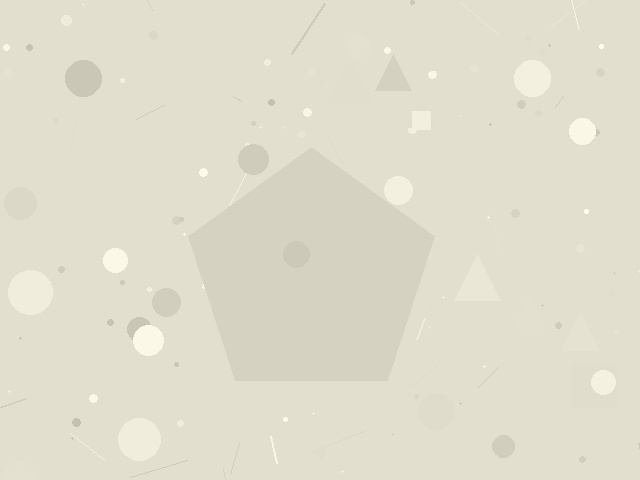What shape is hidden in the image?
A pentagon is hidden in the image.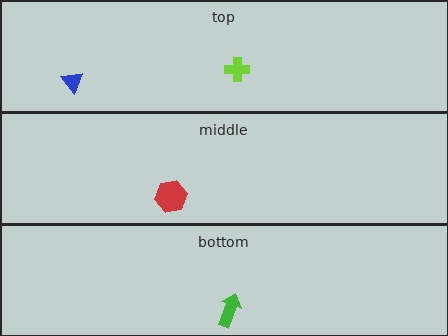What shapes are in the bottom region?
The green arrow.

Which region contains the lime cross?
The top region.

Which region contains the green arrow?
The bottom region.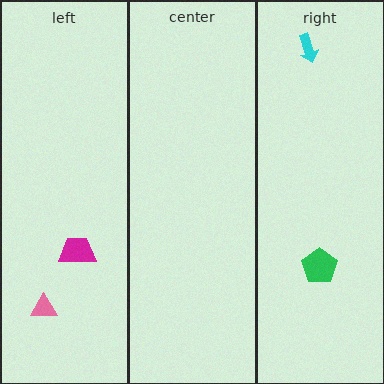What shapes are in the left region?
The pink triangle, the magenta trapezoid.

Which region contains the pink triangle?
The left region.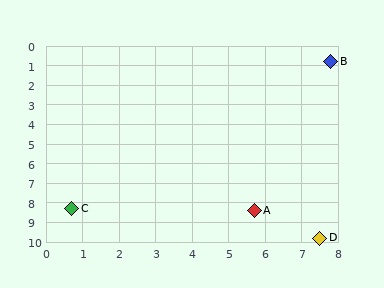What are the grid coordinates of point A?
Point A is at approximately (5.7, 8.4).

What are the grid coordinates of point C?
Point C is at approximately (0.7, 8.3).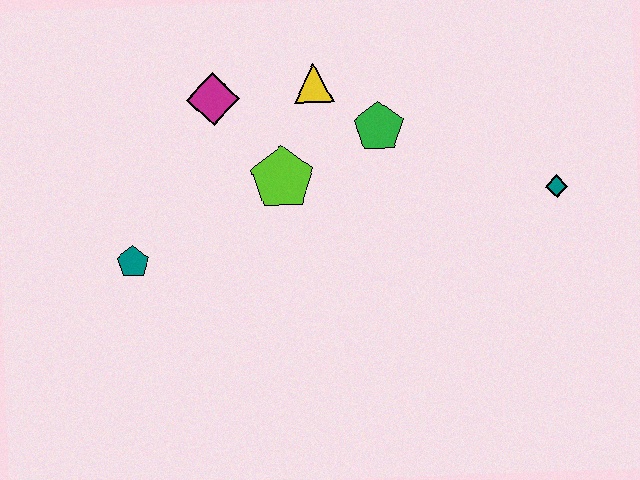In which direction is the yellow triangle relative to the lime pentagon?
The yellow triangle is above the lime pentagon.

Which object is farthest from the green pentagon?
The teal pentagon is farthest from the green pentagon.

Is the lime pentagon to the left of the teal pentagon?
No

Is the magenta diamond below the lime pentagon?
No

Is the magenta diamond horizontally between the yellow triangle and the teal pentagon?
Yes